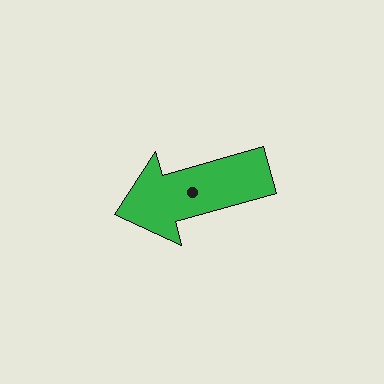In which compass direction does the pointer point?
West.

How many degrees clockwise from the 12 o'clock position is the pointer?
Approximately 254 degrees.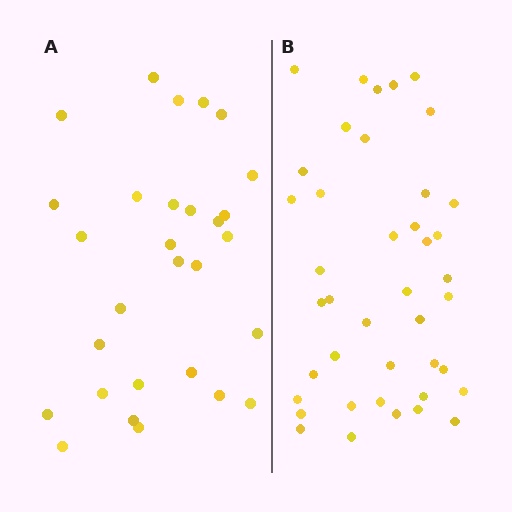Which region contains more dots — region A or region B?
Region B (the right region) has more dots.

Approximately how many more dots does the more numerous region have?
Region B has roughly 12 or so more dots than region A.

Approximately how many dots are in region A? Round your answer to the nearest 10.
About 30 dots. (The exact count is 29, which rounds to 30.)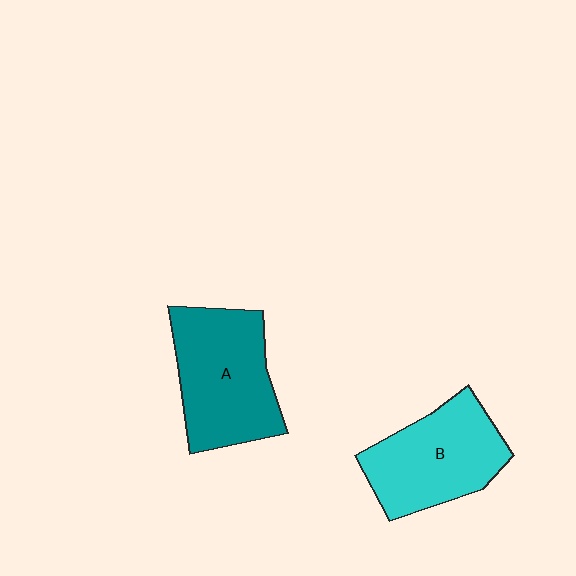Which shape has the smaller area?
Shape B (cyan).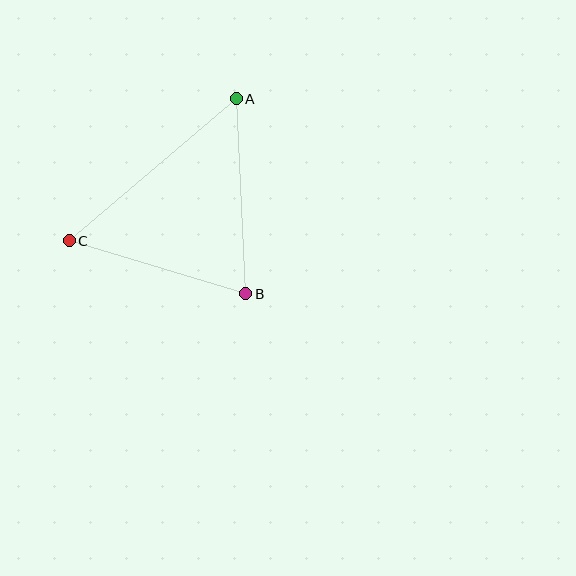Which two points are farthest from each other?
Points A and C are farthest from each other.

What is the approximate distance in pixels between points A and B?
The distance between A and B is approximately 195 pixels.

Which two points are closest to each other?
Points B and C are closest to each other.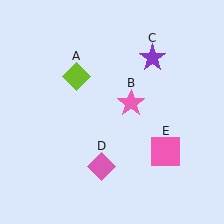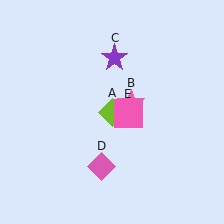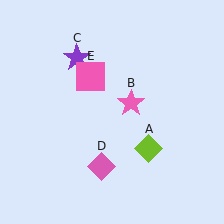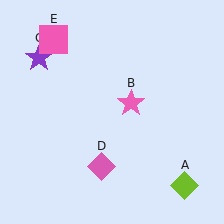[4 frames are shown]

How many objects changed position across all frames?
3 objects changed position: lime diamond (object A), purple star (object C), pink square (object E).